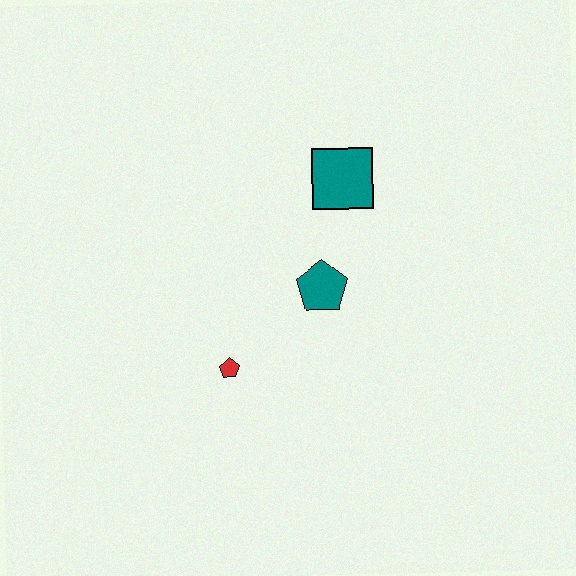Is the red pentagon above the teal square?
No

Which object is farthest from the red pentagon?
The teal square is farthest from the red pentagon.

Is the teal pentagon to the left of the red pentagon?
No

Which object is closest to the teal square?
The teal pentagon is closest to the teal square.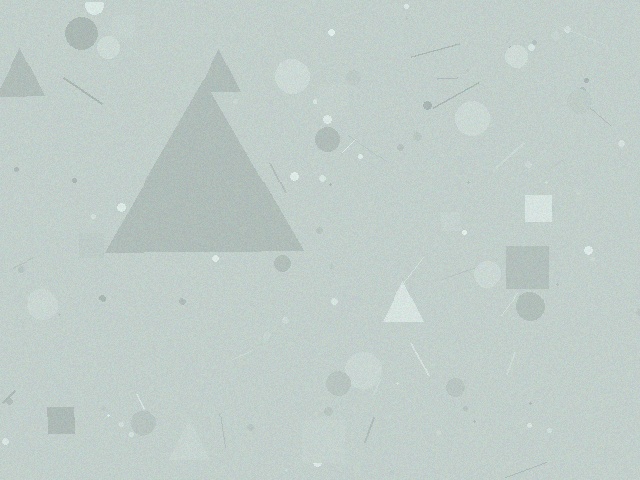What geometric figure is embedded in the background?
A triangle is embedded in the background.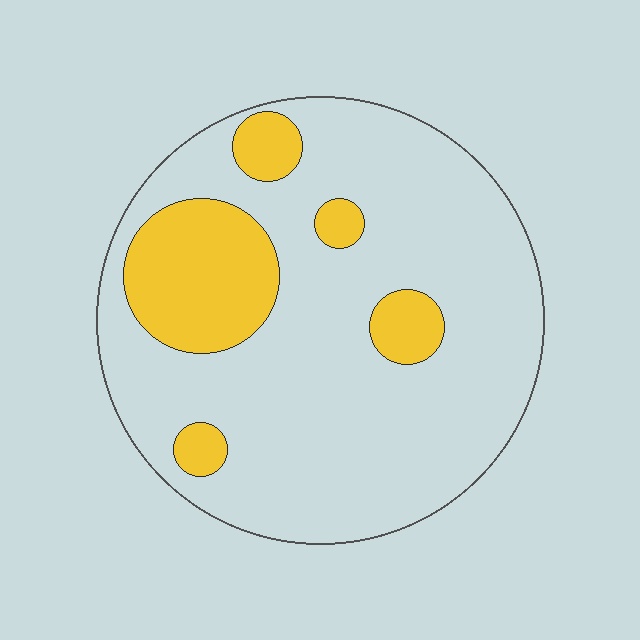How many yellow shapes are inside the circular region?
5.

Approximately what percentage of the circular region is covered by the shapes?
Approximately 20%.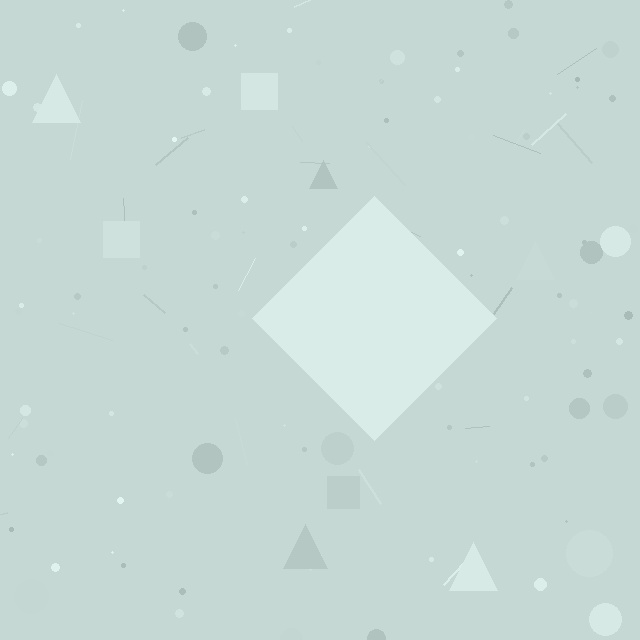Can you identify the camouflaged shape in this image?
The camouflaged shape is a diamond.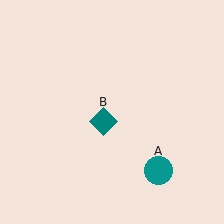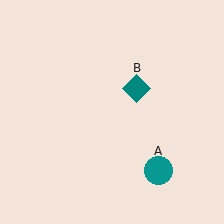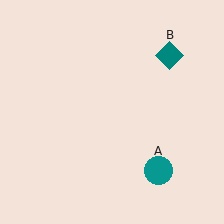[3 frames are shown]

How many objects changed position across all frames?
1 object changed position: teal diamond (object B).